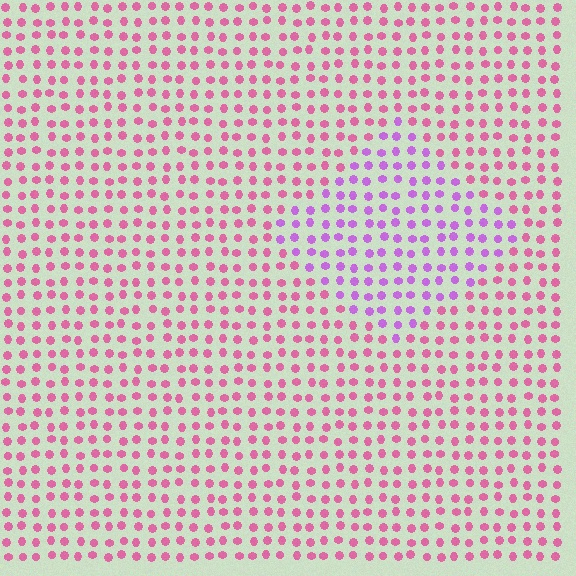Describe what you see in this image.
The image is filled with small pink elements in a uniform arrangement. A diamond-shaped region is visible where the elements are tinted to a slightly different hue, forming a subtle color boundary.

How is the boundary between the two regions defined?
The boundary is defined purely by a slight shift in hue (about 43 degrees). Spacing, size, and orientation are identical on both sides.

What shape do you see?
I see a diamond.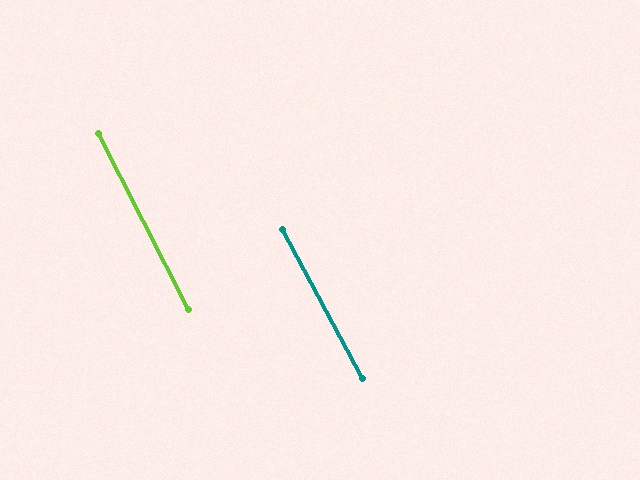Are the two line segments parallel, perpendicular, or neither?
Parallel — their directions differ by only 1.0°.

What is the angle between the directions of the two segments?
Approximately 1 degree.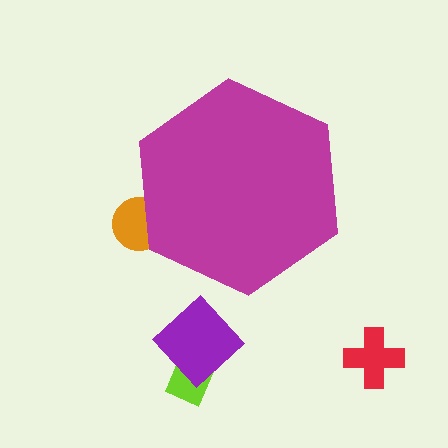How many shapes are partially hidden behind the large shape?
1 shape is partially hidden.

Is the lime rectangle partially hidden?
No, the lime rectangle is fully visible.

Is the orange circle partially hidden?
Yes, the orange circle is partially hidden behind the magenta hexagon.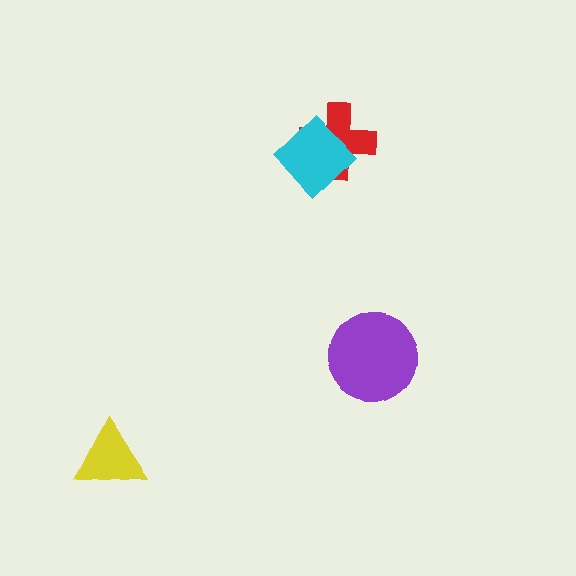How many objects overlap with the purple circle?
0 objects overlap with the purple circle.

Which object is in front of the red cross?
The cyan diamond is in front of the red cross.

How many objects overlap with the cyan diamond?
1 object overlaps with the cyan diamond.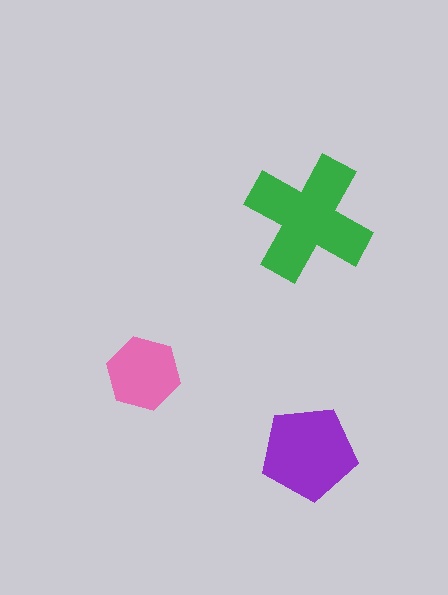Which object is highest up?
The green cross is topmost.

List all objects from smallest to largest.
The pink hexagon, the purple pentagon, the green cross.